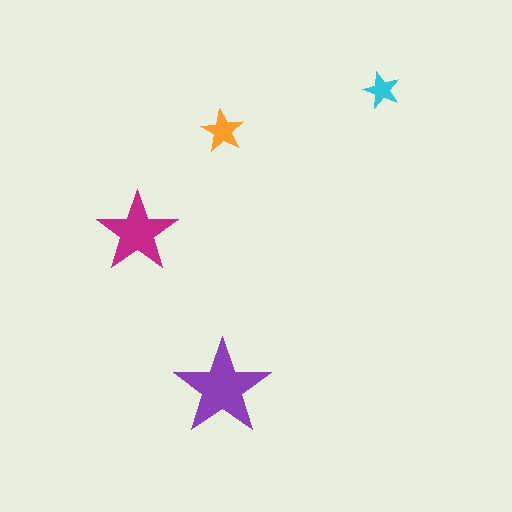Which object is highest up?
The cyan star is topmost.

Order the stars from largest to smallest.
the purple one, the magenta one, the orange one, the cyan one.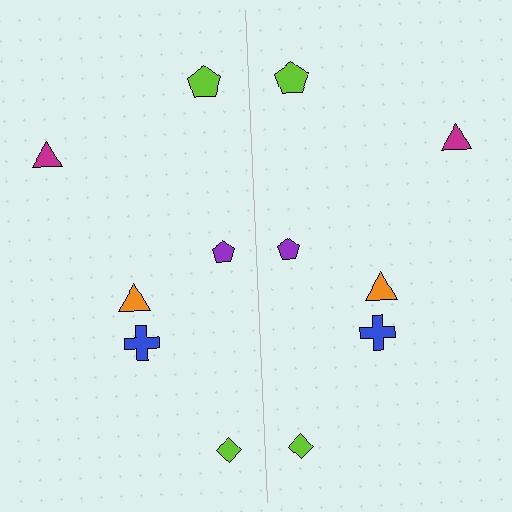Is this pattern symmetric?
Yes, this pattern has bilateral (reflection) symmetry.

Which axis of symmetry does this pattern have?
The pattern has a vertical axis of symmetry running through the center of the image.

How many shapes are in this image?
There are 12 shapes in this image.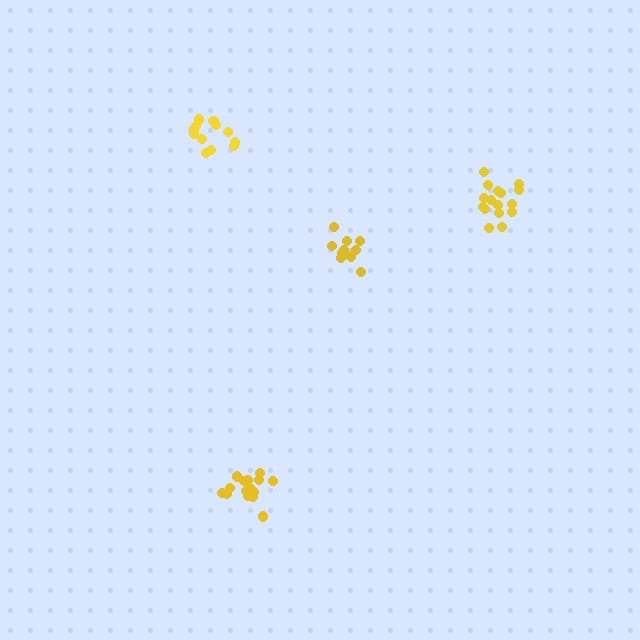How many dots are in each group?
Group 1: 11 dots, Group 2: 16 dots, Group 3: 15 dots, Group 4: 12 dots (54 total).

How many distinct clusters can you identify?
There are 4 distinct clusters.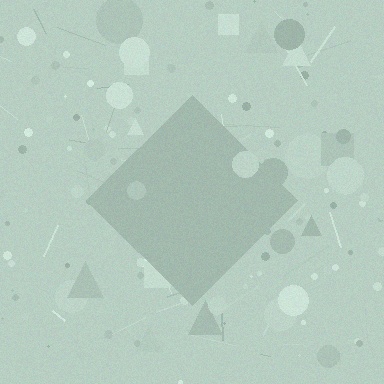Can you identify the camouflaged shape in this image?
The camouflaged shape is a diamond.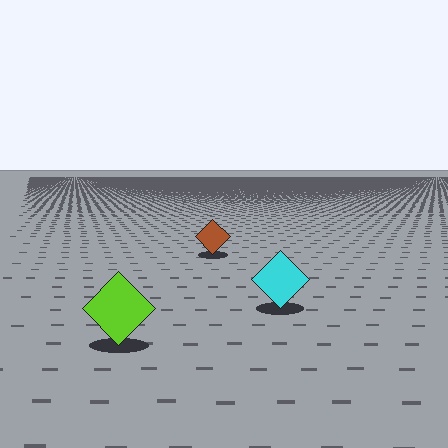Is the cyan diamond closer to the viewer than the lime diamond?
No. The lime diamond is closer — you can tell from the texture gradient: the ground texture is coarser near it.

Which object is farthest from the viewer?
The brown diamond is farthest from the viewer. It appears smaller and the ground texture around it is denser.